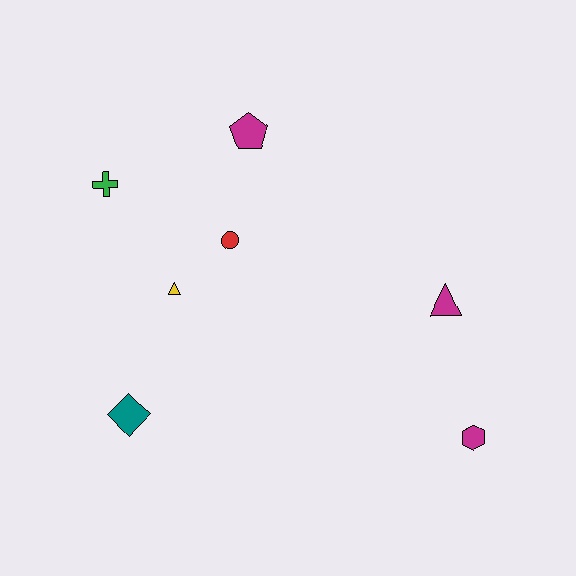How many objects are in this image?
There are 7 objects.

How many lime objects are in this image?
There are no lime objects.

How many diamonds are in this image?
There is 1 diamond.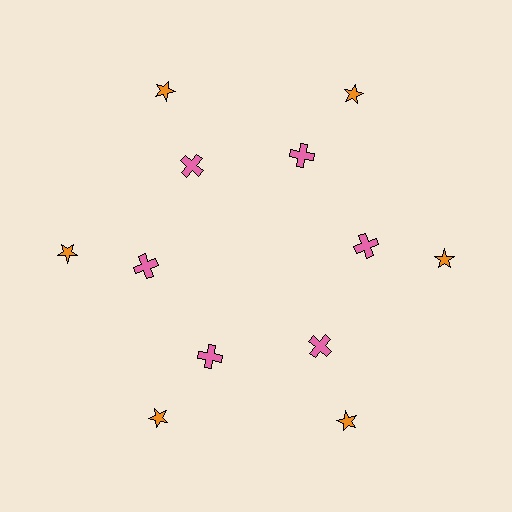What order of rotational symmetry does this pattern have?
This pattern has 6-fold rotational symmetry.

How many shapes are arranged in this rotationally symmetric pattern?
There are 12 shapes, arranged in 6 groups of 2.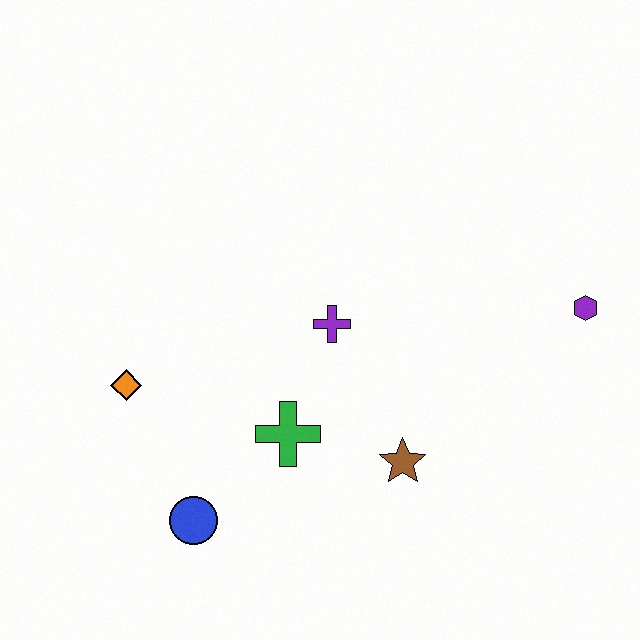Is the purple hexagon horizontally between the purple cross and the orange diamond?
No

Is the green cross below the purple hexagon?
Yes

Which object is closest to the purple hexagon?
The brown star is closest to the purple hexagon.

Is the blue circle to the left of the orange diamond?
No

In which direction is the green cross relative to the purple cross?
The green cross is below the purple cross.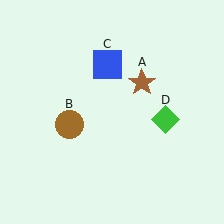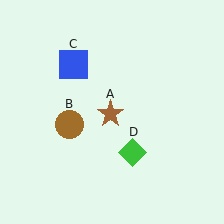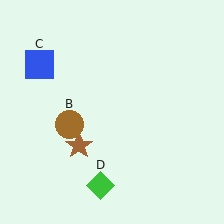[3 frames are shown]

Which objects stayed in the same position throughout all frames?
Brown circle (object B) remained stationary.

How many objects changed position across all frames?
3 objects changed position: brown star (object A), blue square (object C), green diamond (object D).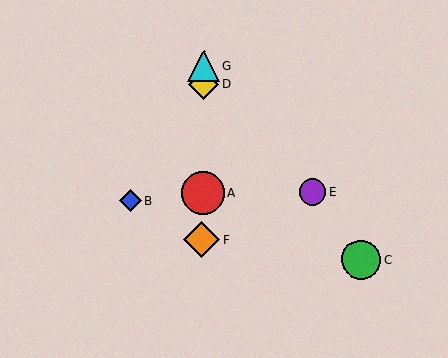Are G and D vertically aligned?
Yes, both are at x≈204.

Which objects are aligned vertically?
Objects A, D, F, G are aligned vertically.